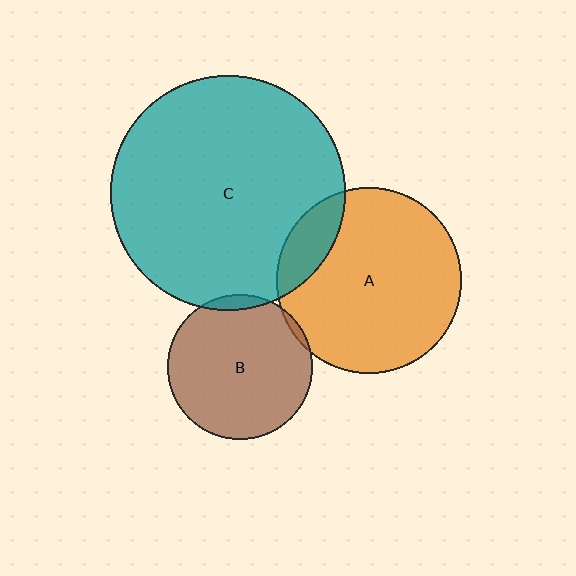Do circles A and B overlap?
Yes.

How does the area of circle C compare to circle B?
Approximately 2.6 times.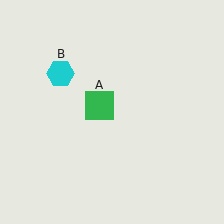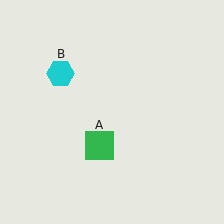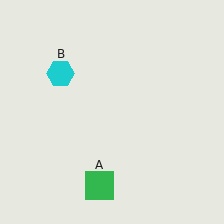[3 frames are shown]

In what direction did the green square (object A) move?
The green square (object A) moved down.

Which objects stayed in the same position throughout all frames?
Cyan hexagon (object B) remained stationary.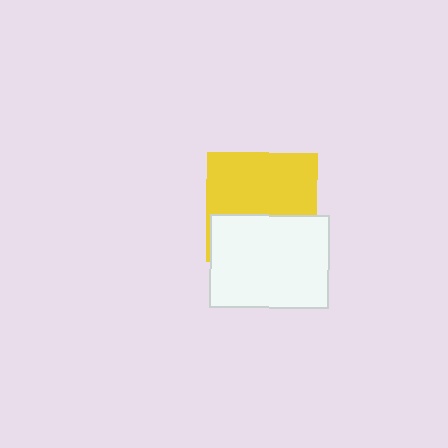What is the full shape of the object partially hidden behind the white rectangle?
The partially hidden object is a yellow square.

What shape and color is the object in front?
The object in front is a white rectangle.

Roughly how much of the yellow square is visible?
About half of it is visible (roughly 58%).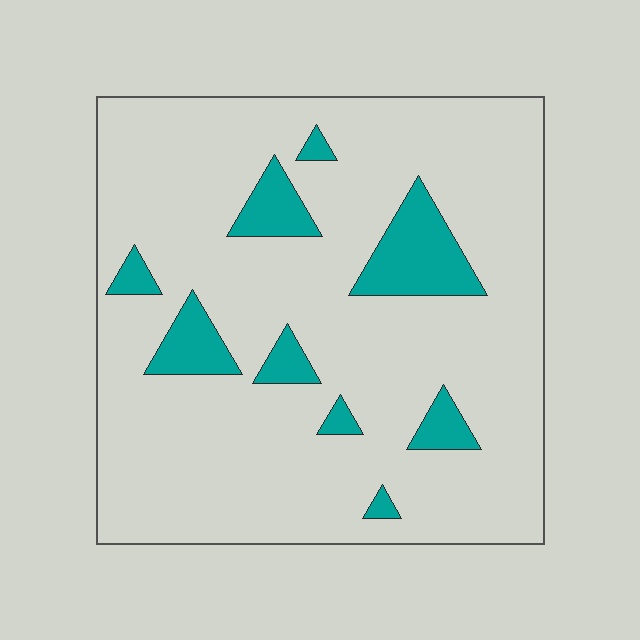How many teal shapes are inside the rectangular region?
9.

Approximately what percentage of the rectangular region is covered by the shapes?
Approximately 15%.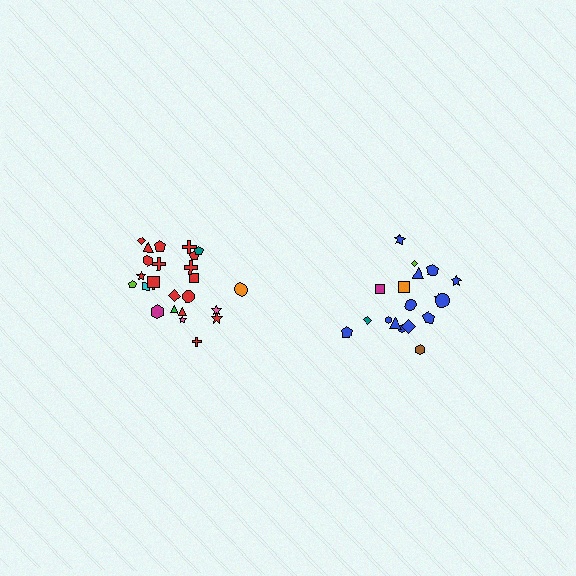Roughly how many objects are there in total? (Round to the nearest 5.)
Roughly 45 objects in total.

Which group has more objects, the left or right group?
The left group.